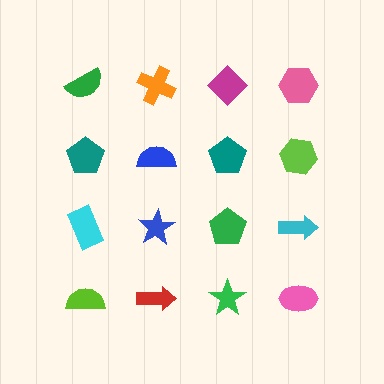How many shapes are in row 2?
4 shapes.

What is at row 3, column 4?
A cyan arrow.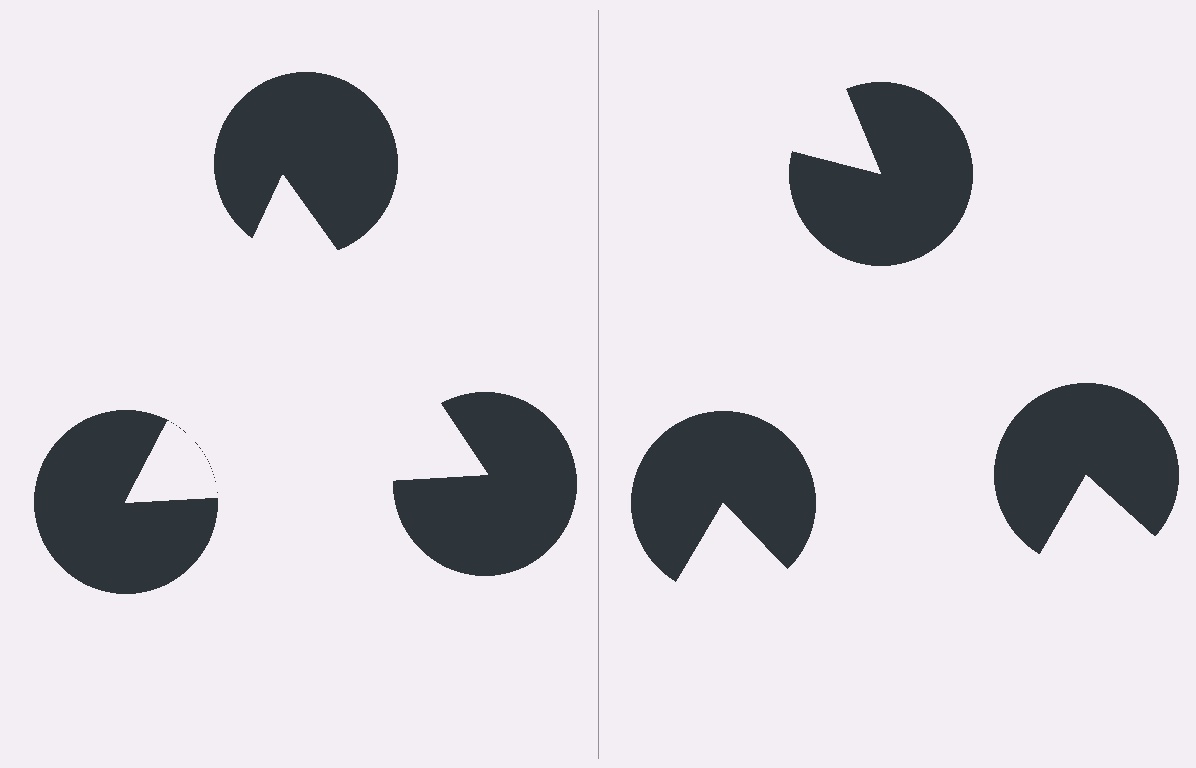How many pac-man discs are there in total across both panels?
6 — 3 on each side.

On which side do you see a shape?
An illusory triangle appears on the left side. On the right side the wedge cuts are rotated, so no coherent shape forms.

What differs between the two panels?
The pac-man discs are positioned identically on both sides; only the wedge orientations differ. On the left they align to a triangle; on the right they are misaligned.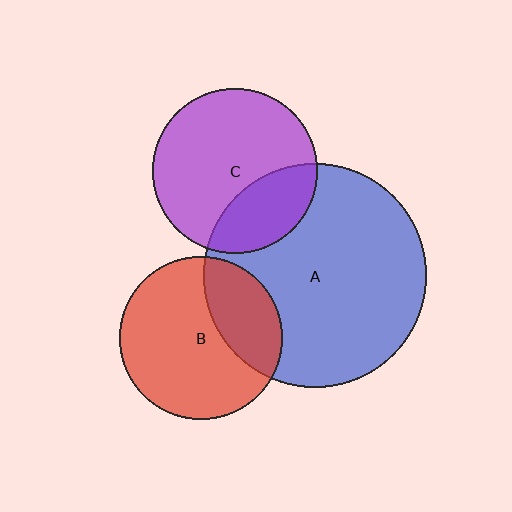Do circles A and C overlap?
Yes.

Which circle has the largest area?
Circle A (blue).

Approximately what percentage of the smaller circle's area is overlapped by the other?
Approximately 30%.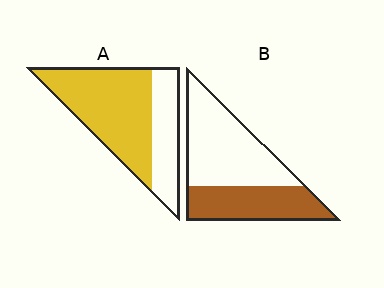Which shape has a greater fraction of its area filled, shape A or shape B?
Shape A.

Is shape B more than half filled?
No.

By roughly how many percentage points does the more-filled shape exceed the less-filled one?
By roughly 25 percentage points (A over B).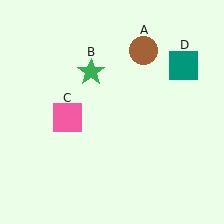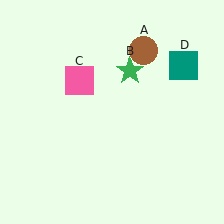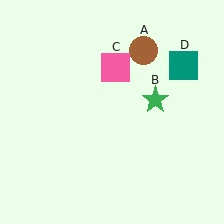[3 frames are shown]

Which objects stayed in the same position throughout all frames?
Brown circle (object A) and teal square (object D) remained stationary.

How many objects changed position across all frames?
2 objects changed position: green star (object B), pink square (object C).